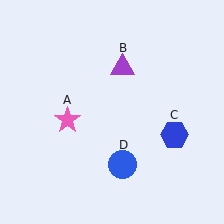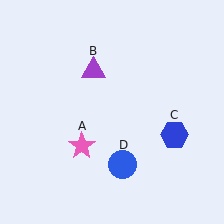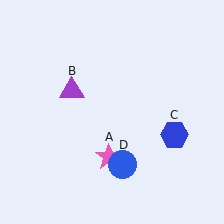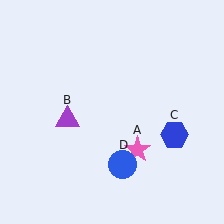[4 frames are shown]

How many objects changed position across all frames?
2 objects changed position: pink star (object A), purple triangle (object B).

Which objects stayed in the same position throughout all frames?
Blue hexagon (object C) and blue circle (object D) remained stationary.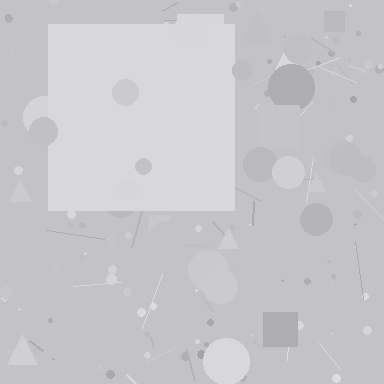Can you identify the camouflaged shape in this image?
The camouflaged shape is a square.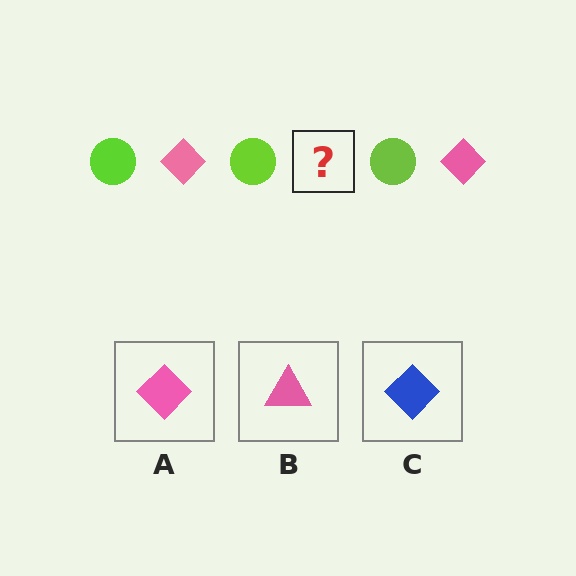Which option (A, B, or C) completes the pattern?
A.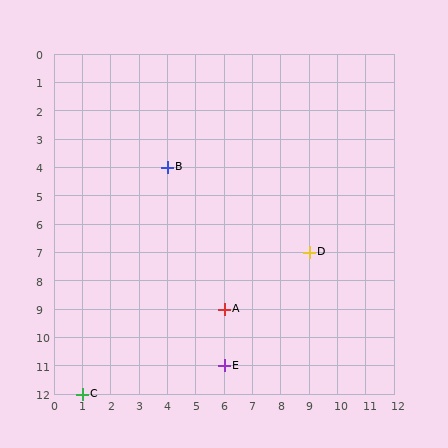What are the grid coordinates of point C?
Point C is at grid coordinates (1, 12).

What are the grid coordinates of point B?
Point B is at grid coordinates (4, 4).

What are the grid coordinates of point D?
Point D is at grid coordinates (9, 7).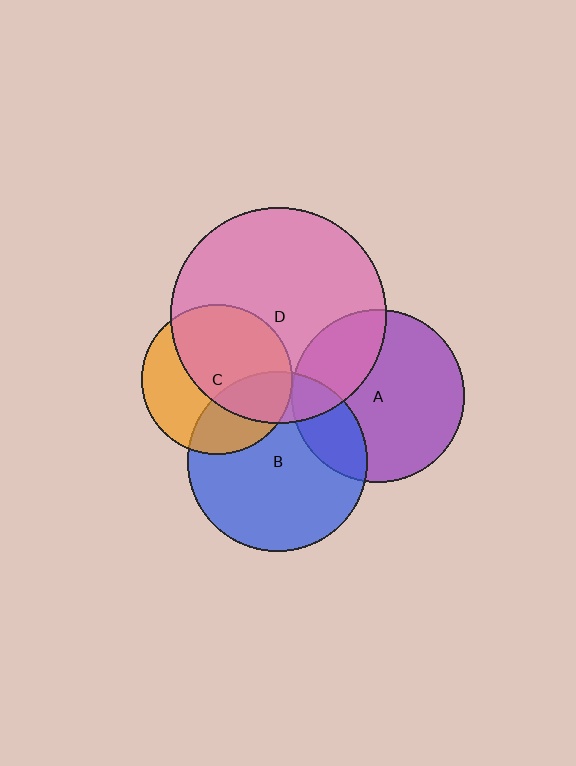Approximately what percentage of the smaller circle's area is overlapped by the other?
Approximately 20%.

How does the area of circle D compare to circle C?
Approximately 2.1 times.